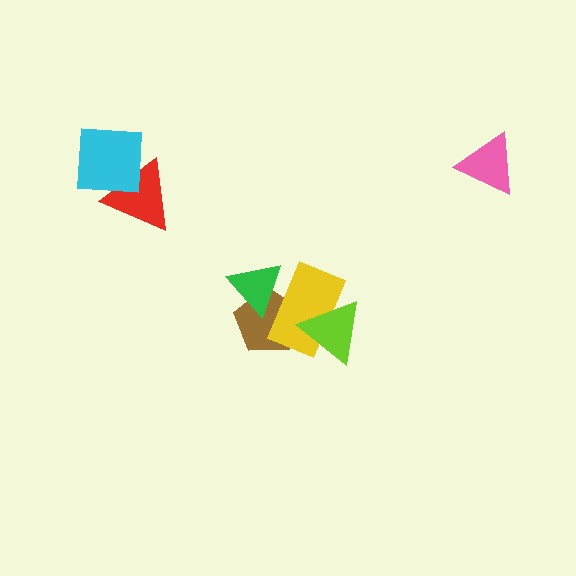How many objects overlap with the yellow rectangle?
3 objects overlap with the yellow rectangle.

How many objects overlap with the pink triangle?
0 objects overlap with the pink triangle.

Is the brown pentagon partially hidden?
Yes, it is partially covered by another shape.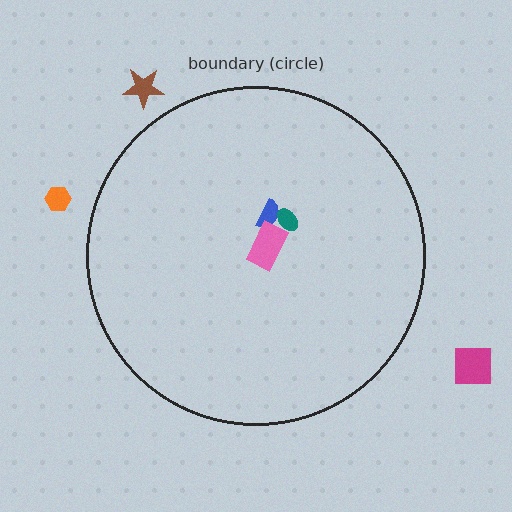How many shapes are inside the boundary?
3 inside, 3 outside.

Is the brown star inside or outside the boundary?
Outside.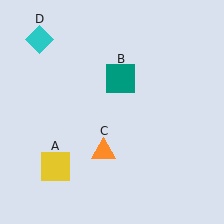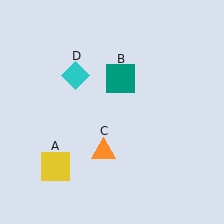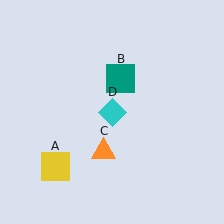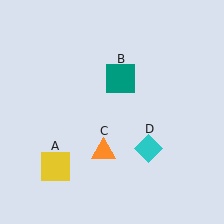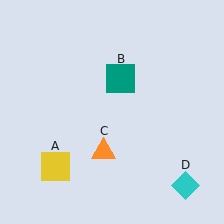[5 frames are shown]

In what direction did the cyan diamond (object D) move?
The cyan diamond (object D) moved down and to the right.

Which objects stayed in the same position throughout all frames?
Yellow square (object A) and teal square (object B) and orange triangle (object C) remained stationary.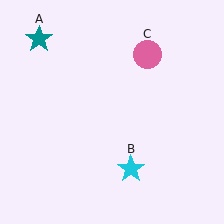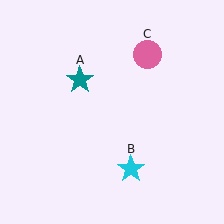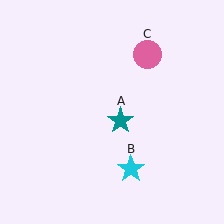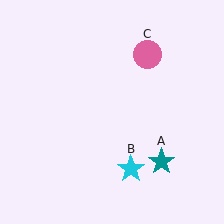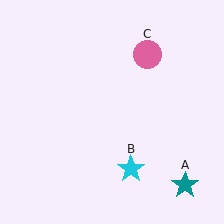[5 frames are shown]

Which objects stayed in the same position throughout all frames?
Cyan star (object B) and pink circle (object C) remained stationary.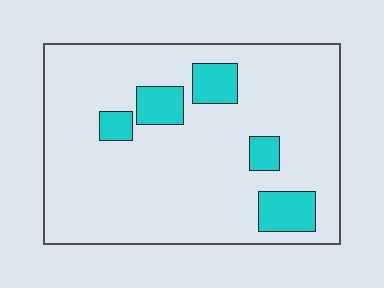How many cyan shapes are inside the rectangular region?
5.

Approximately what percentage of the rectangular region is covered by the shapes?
Approximately 15%.